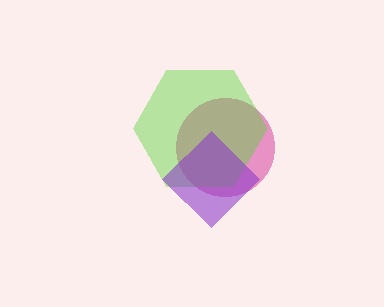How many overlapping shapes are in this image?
There are 3 overlapping shapes in the image.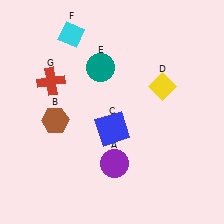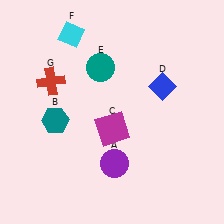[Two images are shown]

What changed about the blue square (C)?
In Image 1, C is blue. In Image 2, it changed to magenta.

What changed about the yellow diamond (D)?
In Image 1, D is yellow. In Image 2, it changed to blue.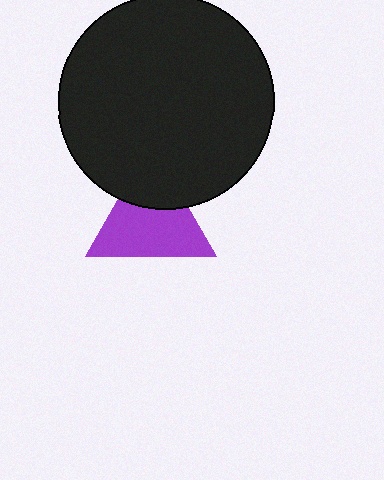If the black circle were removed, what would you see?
You would see the complete purple triangle.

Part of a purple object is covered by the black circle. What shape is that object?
It is a triangle.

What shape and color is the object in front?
The object in front is a black circle.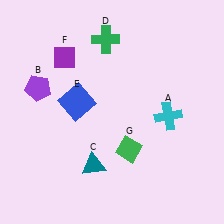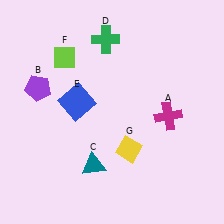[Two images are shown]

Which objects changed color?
A changed from cyan to magenta. F changed from purple to lime. G changed from green to yellow.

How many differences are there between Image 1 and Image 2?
There are 3 differences between the two images.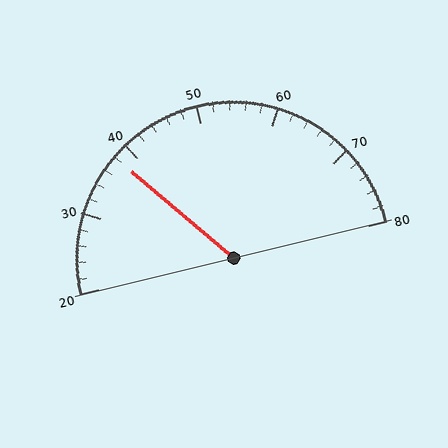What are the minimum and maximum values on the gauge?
The gauge ranges from 20 to 80.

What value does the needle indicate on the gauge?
The needle indicates approximately 38.